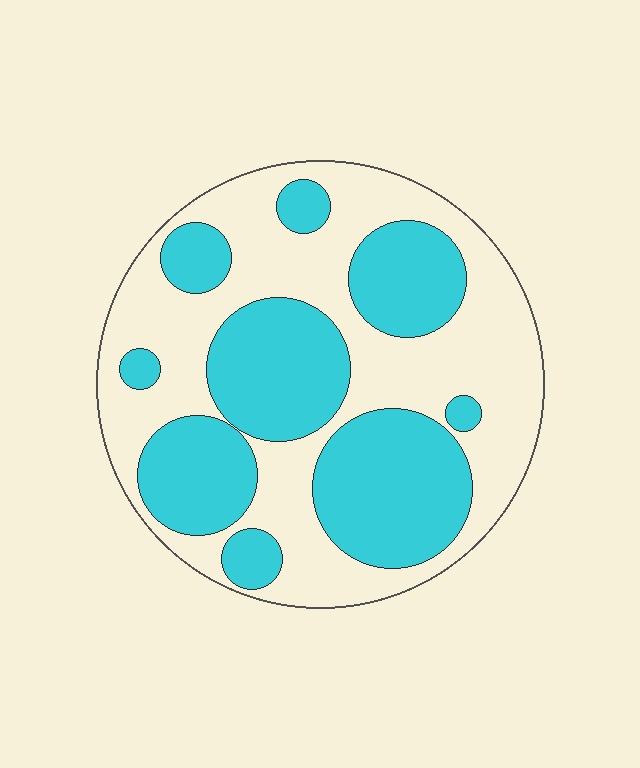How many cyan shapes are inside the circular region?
9.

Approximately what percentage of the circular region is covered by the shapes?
Approximately 45%.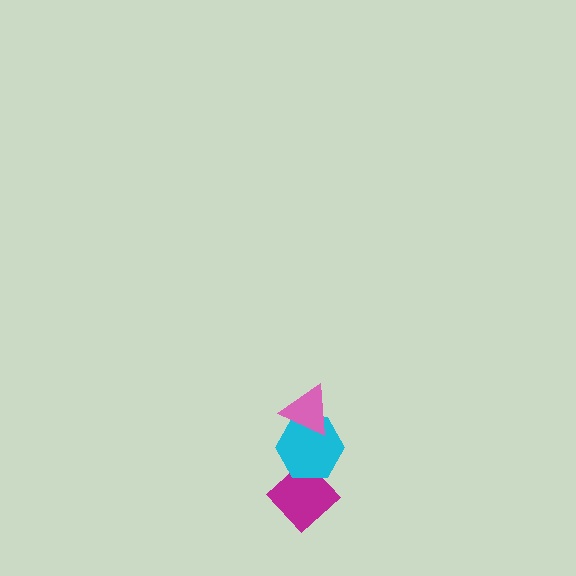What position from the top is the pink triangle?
The pink triangle is 1st from the top.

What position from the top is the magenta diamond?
The magenta diamond is 3rd from the top.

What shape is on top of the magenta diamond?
The cyan hexagon is on top of the magenta diamond.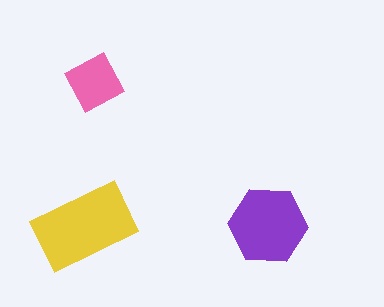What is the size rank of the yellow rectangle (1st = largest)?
1st.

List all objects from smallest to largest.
The pink diamond, the purple hexagon, the yellow rectangle.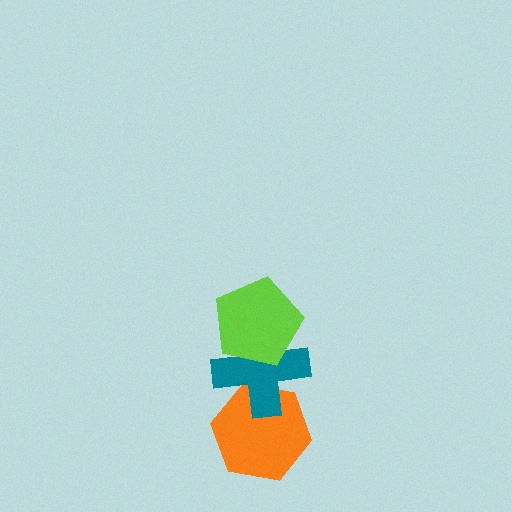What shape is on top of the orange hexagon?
The teal cross is on top of the orange hexagon.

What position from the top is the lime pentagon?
The lime pentagon is 1st from the top.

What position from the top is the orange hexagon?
The orange hexagon is 3rd from the top.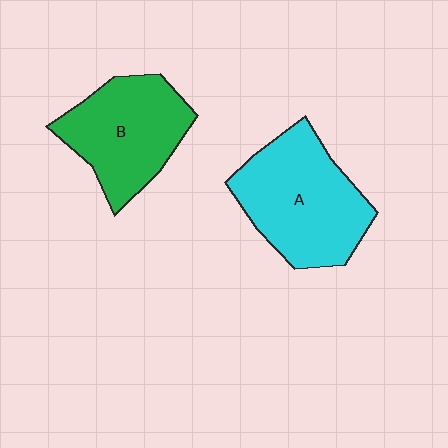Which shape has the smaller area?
Shape B (green).